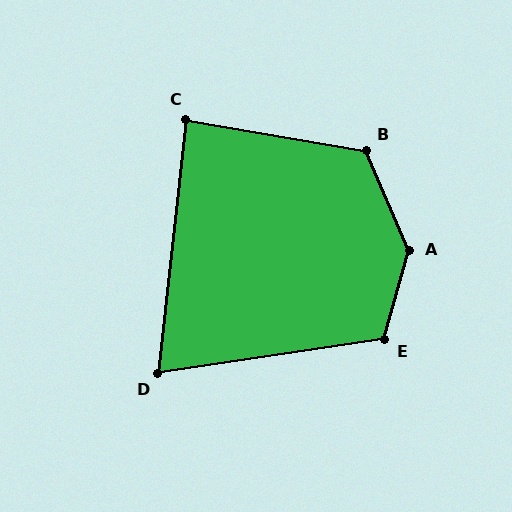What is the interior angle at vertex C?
Approximately 87 degrees (approximately right).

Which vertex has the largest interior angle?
A, at approximately 142 degrees.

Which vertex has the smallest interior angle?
D, at approximately 75 degrees.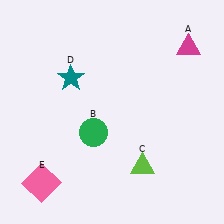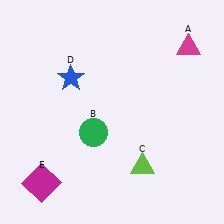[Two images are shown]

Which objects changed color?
D changed from teal to blue. E changed from pink to magenta.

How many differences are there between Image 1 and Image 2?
There are 2 differences between the two images.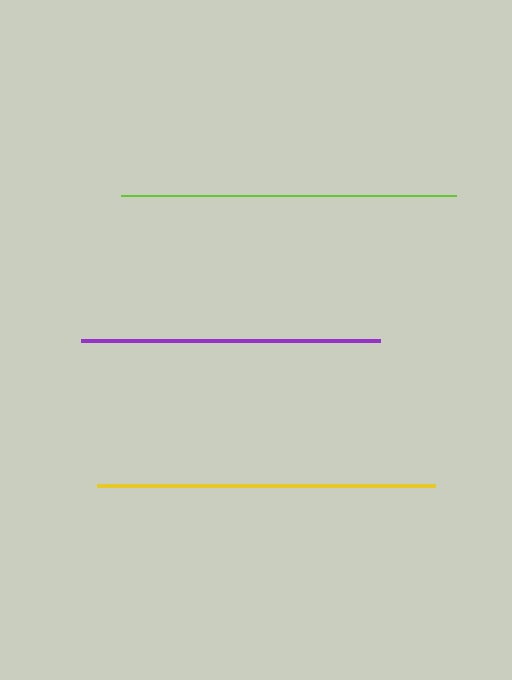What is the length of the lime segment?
The lime segment is approximately 335 pixels long.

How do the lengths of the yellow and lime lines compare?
The yellow and lime lines are approximately the same length.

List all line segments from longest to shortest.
From longest to shortest: yellow, lime, purple.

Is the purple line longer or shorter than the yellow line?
The yellow line is longer than the purple line.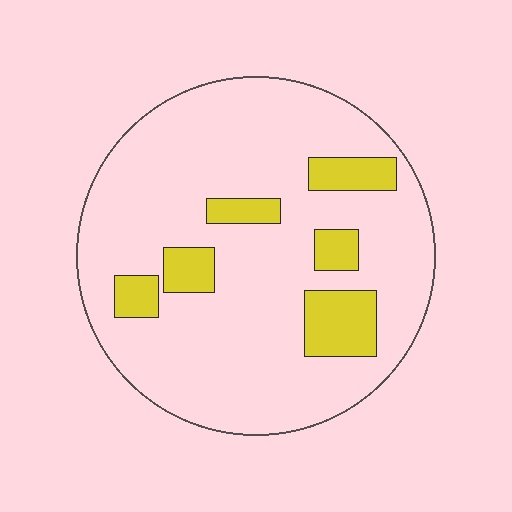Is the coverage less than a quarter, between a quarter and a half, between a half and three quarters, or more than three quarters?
Less than a quarter.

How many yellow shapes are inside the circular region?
6.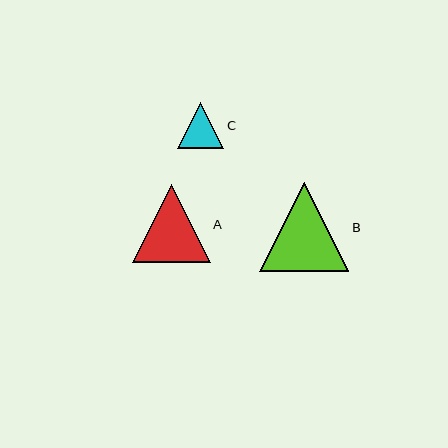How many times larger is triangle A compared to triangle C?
Triangle A is approximately 1.7 times the size of triangle C.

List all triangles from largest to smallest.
From largest to smallest: B, A, C.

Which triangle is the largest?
Triangle B is the largest with a size of approximately 90 pixels.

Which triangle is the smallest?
Triangle C is the smallest with a size of approximately 46 pixels.